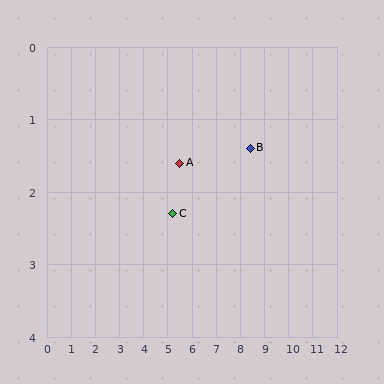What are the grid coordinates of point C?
Point C is at approximately (5.2, 2.3).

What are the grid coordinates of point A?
Point A is at approximately (5.5, 1.6).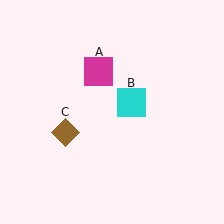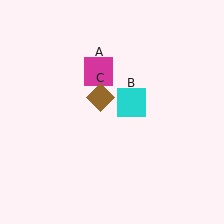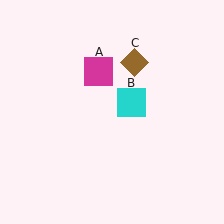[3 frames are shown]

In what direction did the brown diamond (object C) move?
The brown diamond (object C) moved up and to the right.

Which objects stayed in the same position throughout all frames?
Magenta square (object A) and cyan square (object B) remained stationary.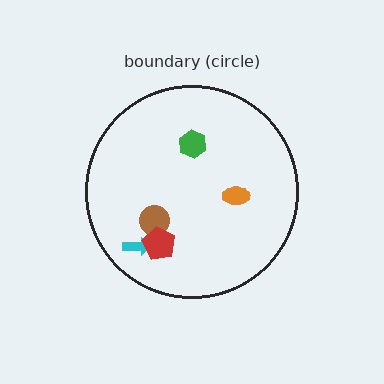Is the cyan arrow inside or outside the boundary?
Inside.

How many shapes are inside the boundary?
5 inside, 0 outside.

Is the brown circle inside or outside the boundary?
Inside.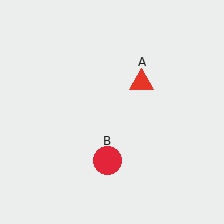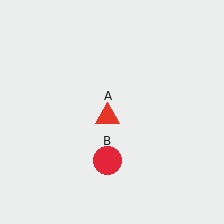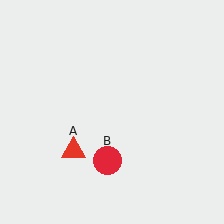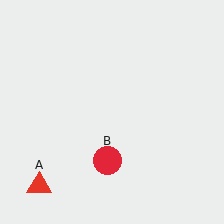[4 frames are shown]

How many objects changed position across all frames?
1 object changed position: red triangle (object A).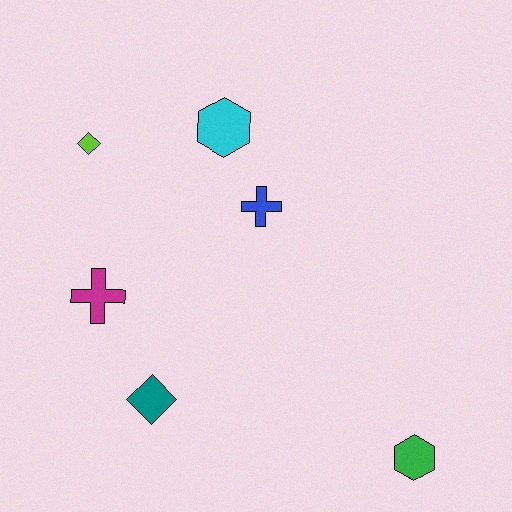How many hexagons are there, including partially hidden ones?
There are 2 hexagons.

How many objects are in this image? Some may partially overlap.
There are 6 objects.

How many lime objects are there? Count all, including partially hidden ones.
There is 1 lime object.